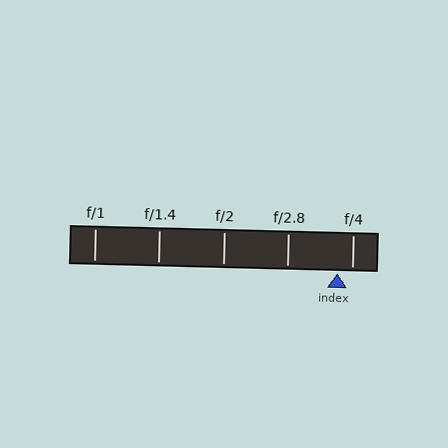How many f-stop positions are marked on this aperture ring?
There are 5 f-stop positions marked.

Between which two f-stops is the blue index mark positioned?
The index mark is between f/2.8 and f/4.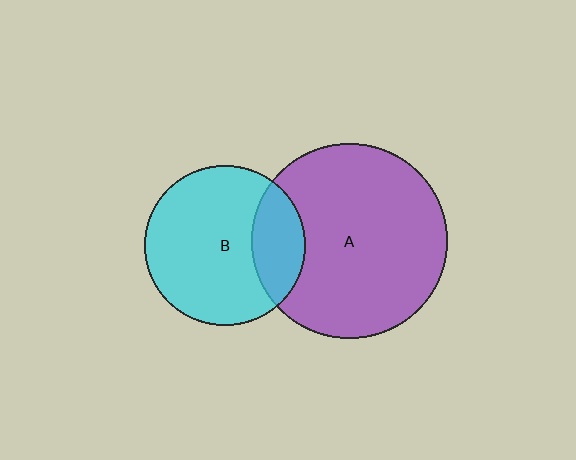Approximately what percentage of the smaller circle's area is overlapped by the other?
Approximately 25%.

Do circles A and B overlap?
Yes.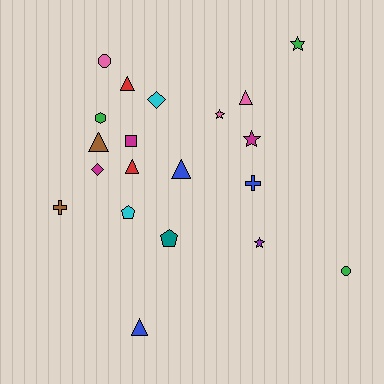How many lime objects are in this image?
There are no lime objects.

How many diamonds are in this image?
There are 2 diamonds.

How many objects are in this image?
There are 20 objects.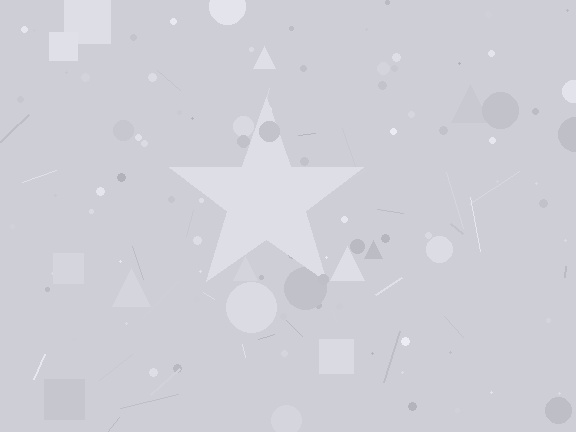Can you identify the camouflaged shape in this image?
The camouflaged shape is a star.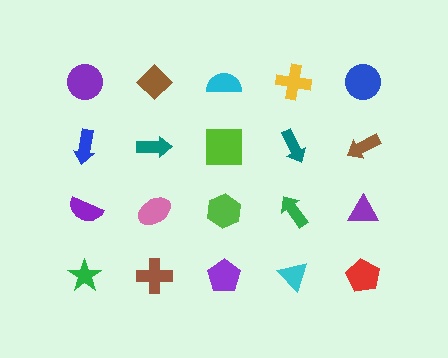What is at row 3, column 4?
A green arrow.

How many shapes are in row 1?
5 shapes.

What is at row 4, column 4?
A cyan triangle.